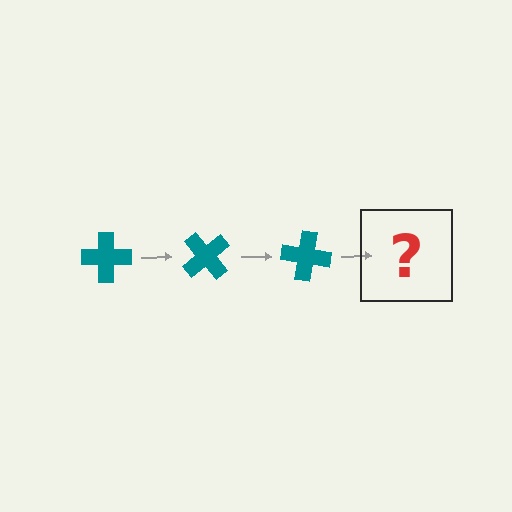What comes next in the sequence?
The next element should be a teal cross rotated 150 degrees.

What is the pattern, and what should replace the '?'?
The pattern is that the cross rotates 50 degrees each step. The '?' should be a teal cross rotated 150 degrees.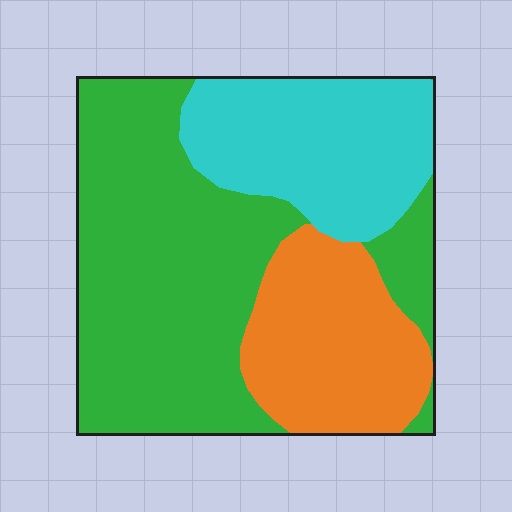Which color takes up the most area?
Green, at roughly 50%.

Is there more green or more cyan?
Green.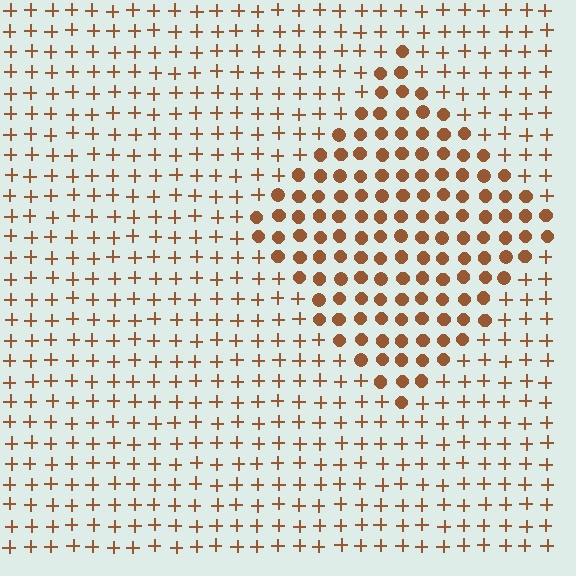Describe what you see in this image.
The image is filled with small brown elements arranged in a uniform grid. A diamond-shaped region contains circles, while the surrounding area contains plus signs. The boundary is defined purely by the change in element shape.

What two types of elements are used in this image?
The image uses circles inside the diamond region and plus signs outside it.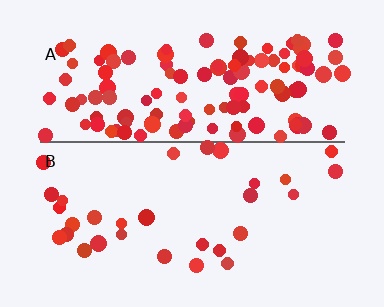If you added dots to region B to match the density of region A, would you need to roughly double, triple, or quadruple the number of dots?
Approximately quadruple.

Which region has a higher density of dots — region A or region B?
A (the top).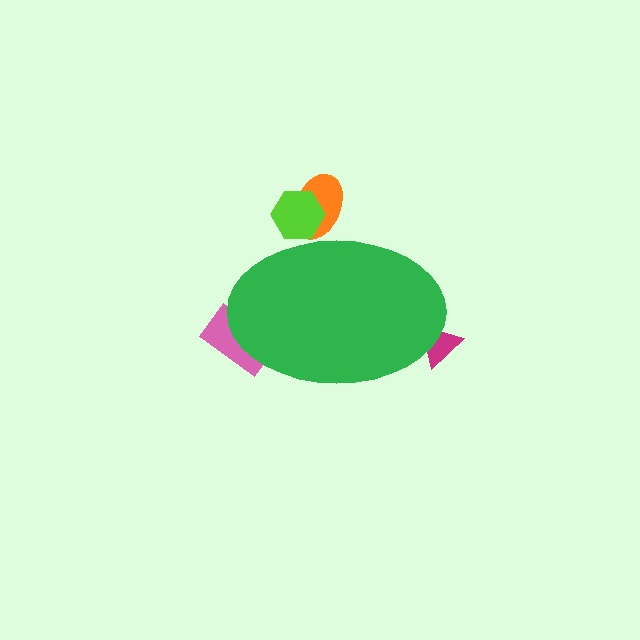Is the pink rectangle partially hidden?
Yes, the pink rectangle is partially hidden behind the green ellipse.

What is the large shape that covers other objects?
A green ellipse.